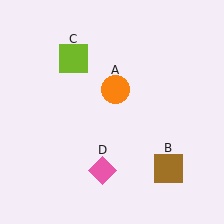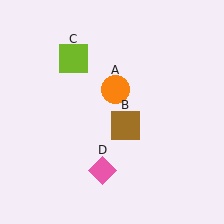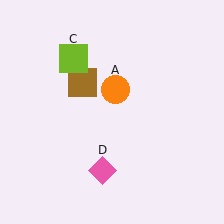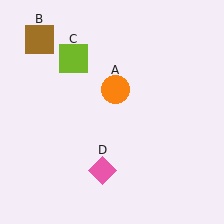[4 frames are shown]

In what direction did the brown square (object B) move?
The brown square (object B) moved up and to the left.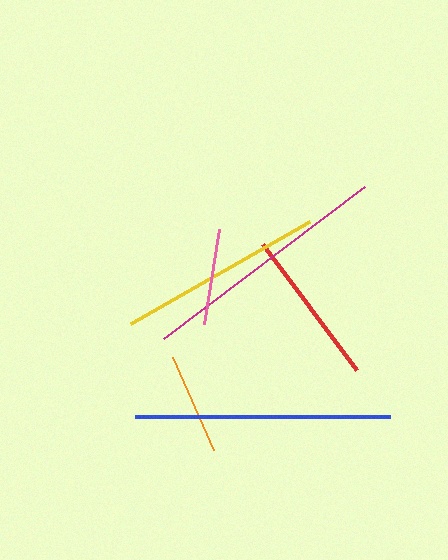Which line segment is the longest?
The blue line is the longest at approximately 255 pixels.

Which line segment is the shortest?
The pink line is the shortest at approximately 96 pixels.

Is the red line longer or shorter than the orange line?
The red line is longer than the orange line.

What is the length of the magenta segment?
The magenta segment is approximately 252 pixels long.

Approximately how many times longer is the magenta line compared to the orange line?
The magenta line is approximately 2.5 times the length of the orange line.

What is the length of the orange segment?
The orange segment is approximately 101 pixels long.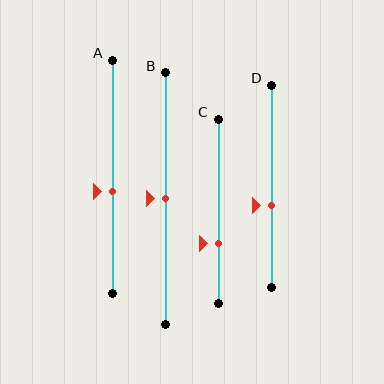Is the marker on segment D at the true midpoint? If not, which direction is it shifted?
No, the marker on segment D is shifted downward by about 9% of the segment length.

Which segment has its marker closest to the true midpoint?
Segment B has its marker closest to the true midpoint.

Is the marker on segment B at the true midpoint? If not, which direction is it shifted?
Yes, the marker on segment B is at the true midpoint.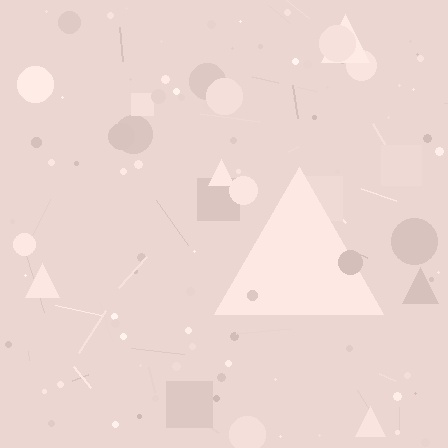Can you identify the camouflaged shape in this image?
The camouflaged shape is a triangle.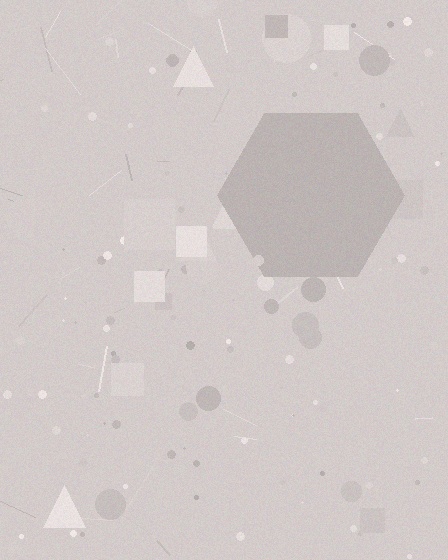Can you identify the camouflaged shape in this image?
The camouflaged shape is a hexagon.